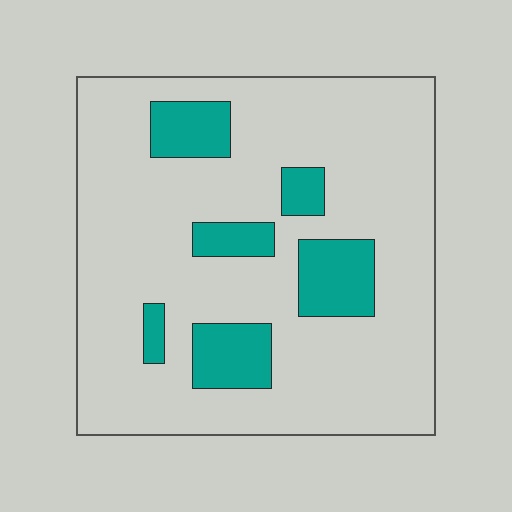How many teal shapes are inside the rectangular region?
6.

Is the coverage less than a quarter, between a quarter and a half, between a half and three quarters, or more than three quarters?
Less than a quarter.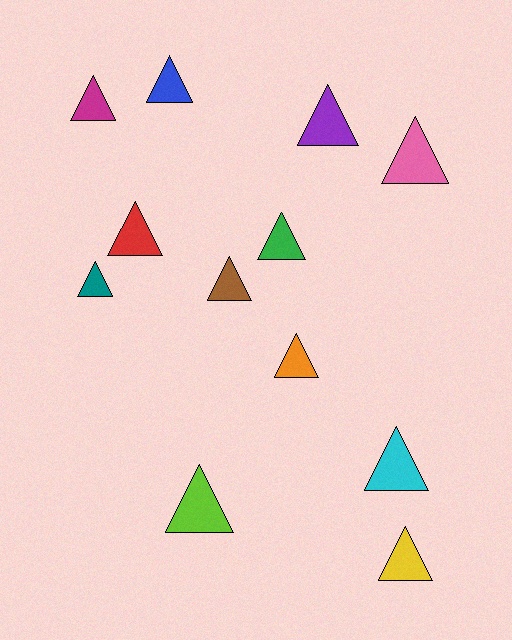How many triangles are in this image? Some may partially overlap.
There are 12 triangles.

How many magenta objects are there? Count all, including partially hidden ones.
There is 1 magenta object.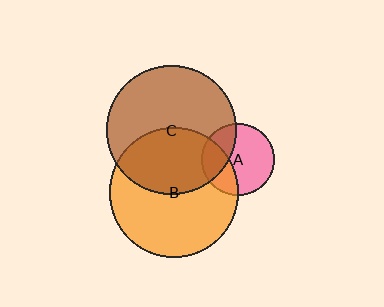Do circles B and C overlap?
Yes.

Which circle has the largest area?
Circle C (brown).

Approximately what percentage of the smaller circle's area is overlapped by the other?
Approximately 40%.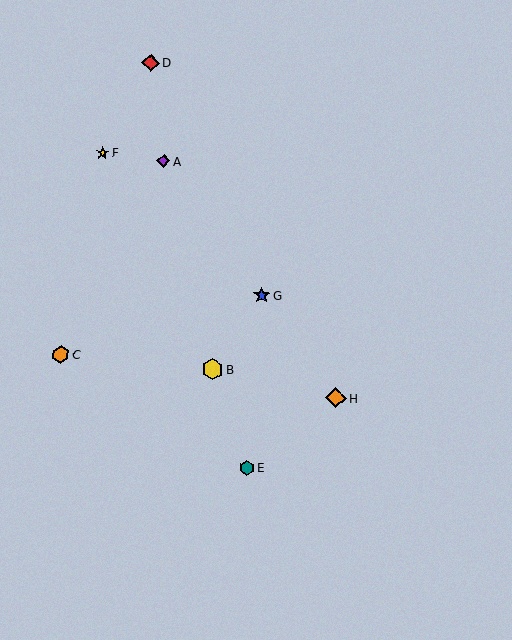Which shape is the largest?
The orange diamond (labeled H) is the largest.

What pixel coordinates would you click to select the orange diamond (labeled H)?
Click at (336, 398) to select the orange diamond H.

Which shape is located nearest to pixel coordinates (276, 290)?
The blue star (labeled G) at (262, 296) is nearest to that location.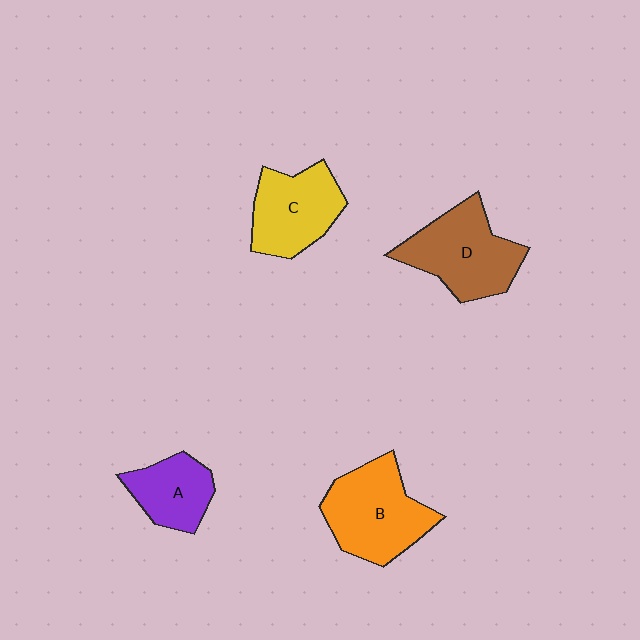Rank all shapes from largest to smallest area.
From largest to smallest: B (orange), D (brown), C (yellow), A (purple).